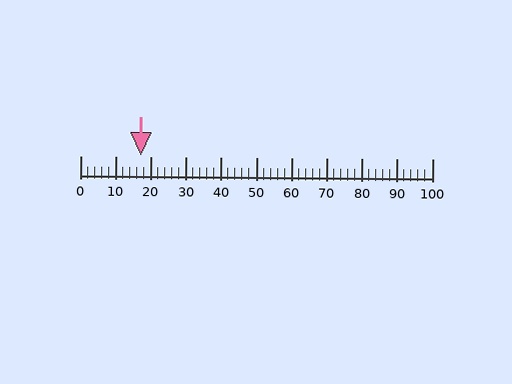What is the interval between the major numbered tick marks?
The major tick marks are spaced 10 units apart.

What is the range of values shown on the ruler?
The ruler shows values from 0 to 100.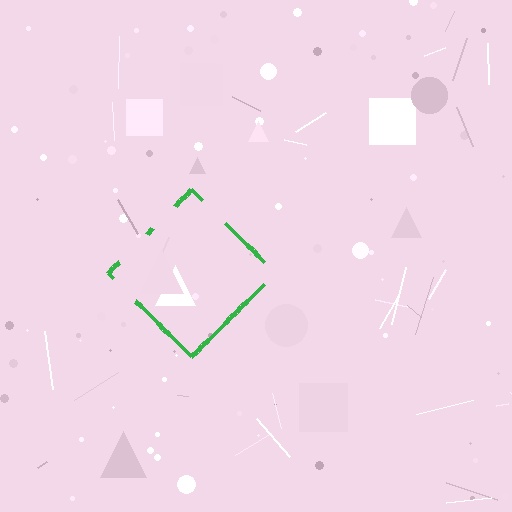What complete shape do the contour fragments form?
The contour fragments form a diamond.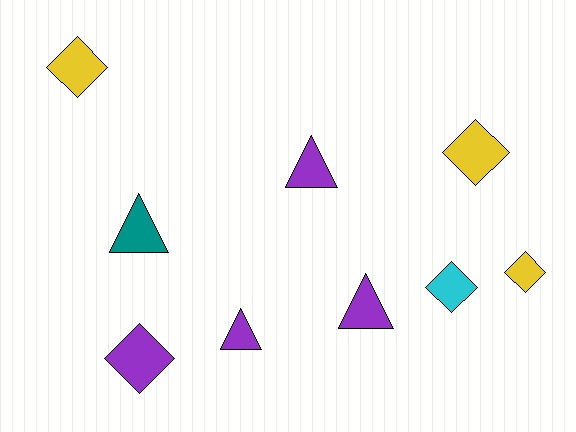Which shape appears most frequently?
Diamond, with 5 objects.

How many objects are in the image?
There are 9 objects.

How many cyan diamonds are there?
There is 1 cyan diamond.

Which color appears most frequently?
Purple, with 4 objects.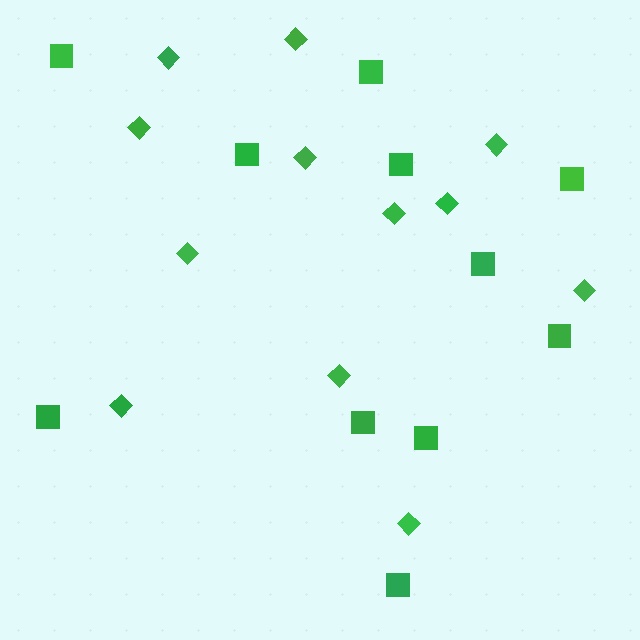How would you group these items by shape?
There are 2 groups: one group of diamonds (12) and one group of squares (11).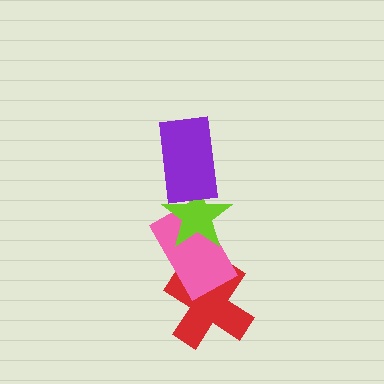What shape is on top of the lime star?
The purple rectangle is on top of the lime star.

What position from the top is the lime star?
The lime star is 2nd from the top.